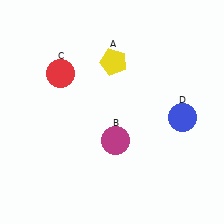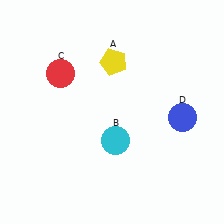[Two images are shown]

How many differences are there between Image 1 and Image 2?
There is 1 difference between the two images.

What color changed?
The circle (B) changed from magenta in Image 1 to cyan in Image 2.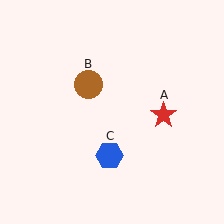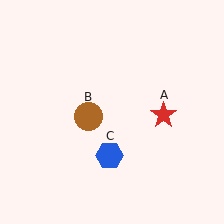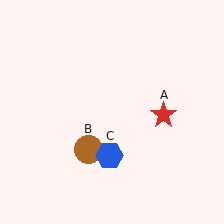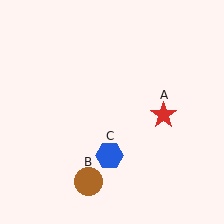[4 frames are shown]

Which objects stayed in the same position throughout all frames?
Red star (object A) and blue hexagon (object C) remained stationary.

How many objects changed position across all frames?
1 object changed position: brown circle (object B).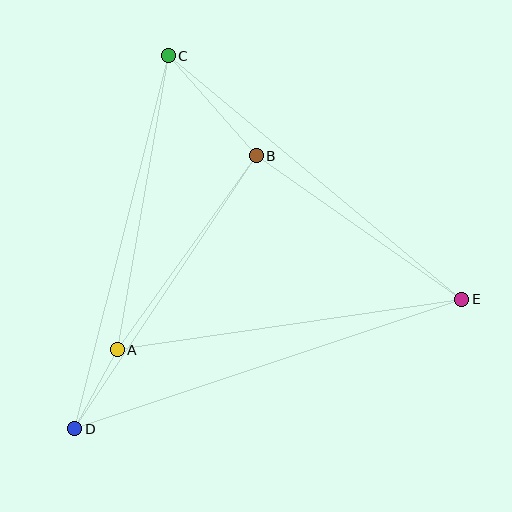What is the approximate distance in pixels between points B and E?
The distance between B and E is approximately 251 pixels.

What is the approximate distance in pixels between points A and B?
The distance between A and B is approximately 238 pixels.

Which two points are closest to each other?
Points A and D are closest to each other.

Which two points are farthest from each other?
Points D and E are farthest from each other.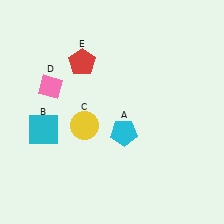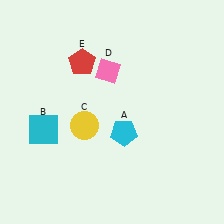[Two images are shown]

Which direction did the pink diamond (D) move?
The pink diamond (D) moved right.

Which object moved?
The pink diamond (D) moved right.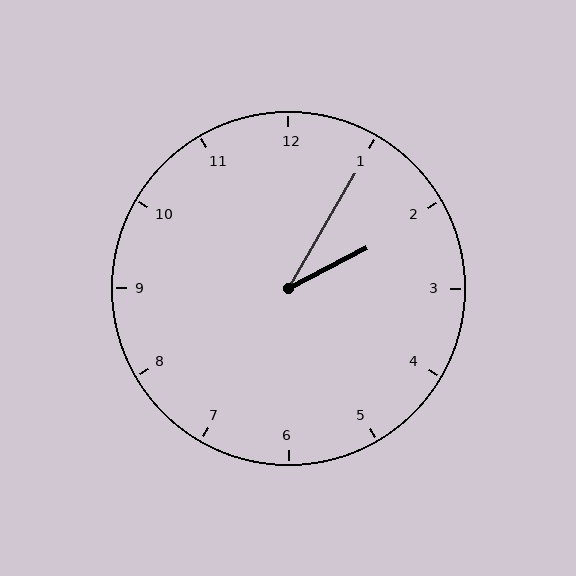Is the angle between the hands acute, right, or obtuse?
It is acute.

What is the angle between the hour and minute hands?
Approximately 32 degrees.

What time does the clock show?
2:05.